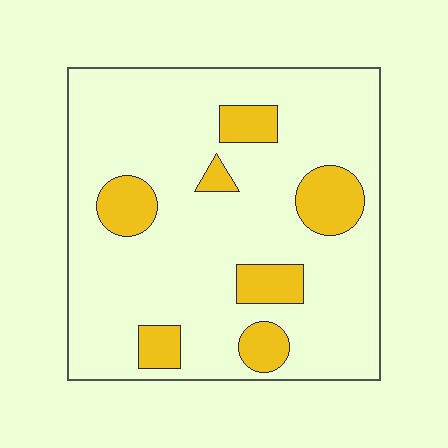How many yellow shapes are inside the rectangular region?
7.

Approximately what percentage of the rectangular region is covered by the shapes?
Approximately 15%.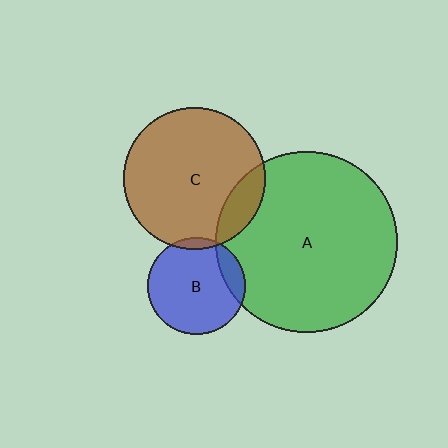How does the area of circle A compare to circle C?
Approximately 1.6 times.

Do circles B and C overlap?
Yes.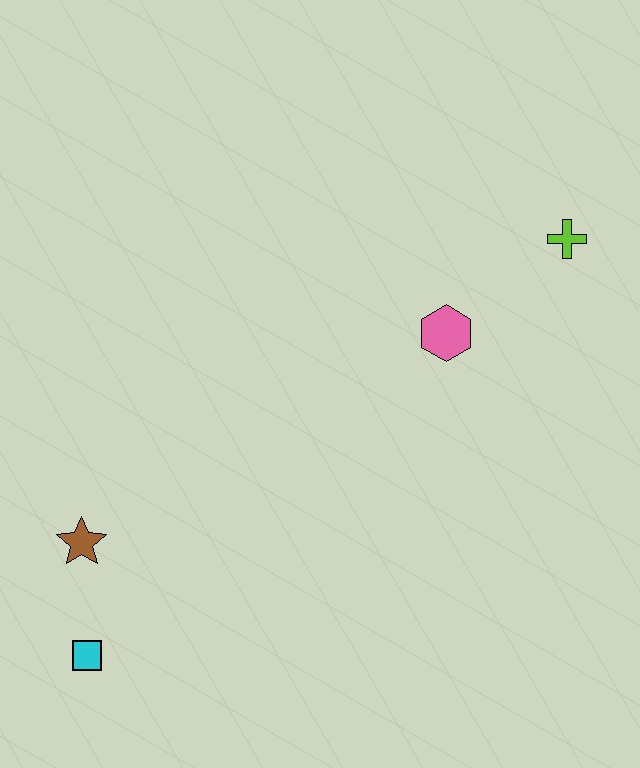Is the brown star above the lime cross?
No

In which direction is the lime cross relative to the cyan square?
The lime cross is to the right of the cyan square.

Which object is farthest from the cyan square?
The lime cross is farthest from the cyan square.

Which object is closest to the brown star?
The cyan square is closest to the brown star.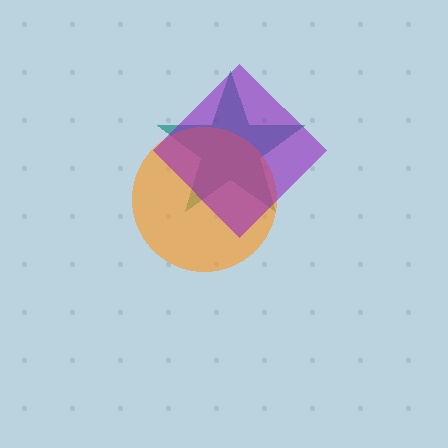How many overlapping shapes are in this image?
There are 3 overlapping shapes in the image.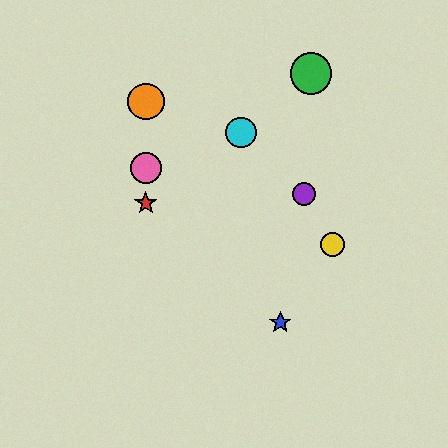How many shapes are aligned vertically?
3 shapes (the red star, the orange circle, the pink circle) are aligned vertically.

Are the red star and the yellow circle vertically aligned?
No, the red star is at x≈146 and the yellow circle is at x≈332.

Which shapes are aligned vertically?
The red star, the orange circle, the pink circle are aligned vertically.